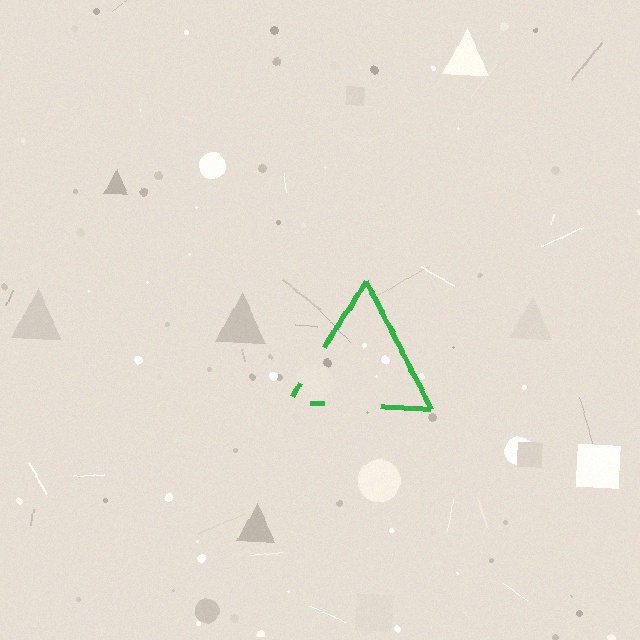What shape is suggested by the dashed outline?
The dashed outline suggests a triangle.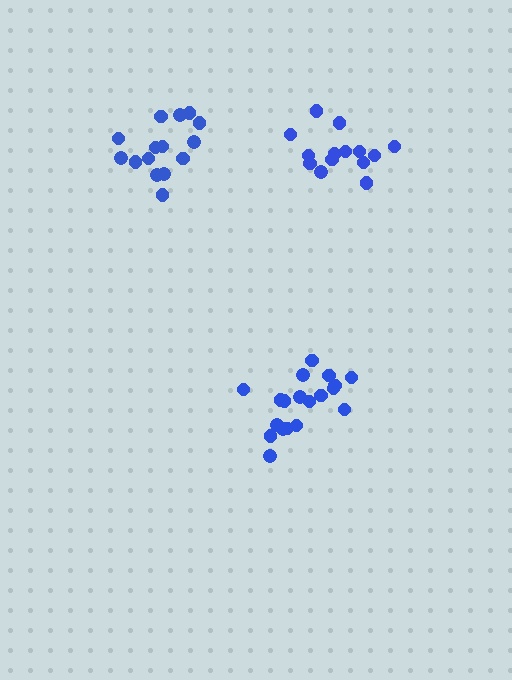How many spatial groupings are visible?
There are 3 spatial groupings.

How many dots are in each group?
Group 1: 14 dots, Group 2: 19 dots, Group 3: 15 dots (48 total).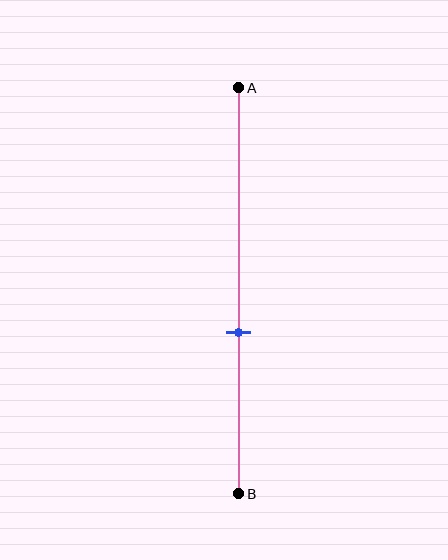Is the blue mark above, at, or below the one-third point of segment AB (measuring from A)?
The blue mark is below the one-third point of segment AB.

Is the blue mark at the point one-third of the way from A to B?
No, the mark is at about 60% from A, not at the 33% one-third point.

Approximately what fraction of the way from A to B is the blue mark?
The blue mark is approximately 60% of the way from A to B.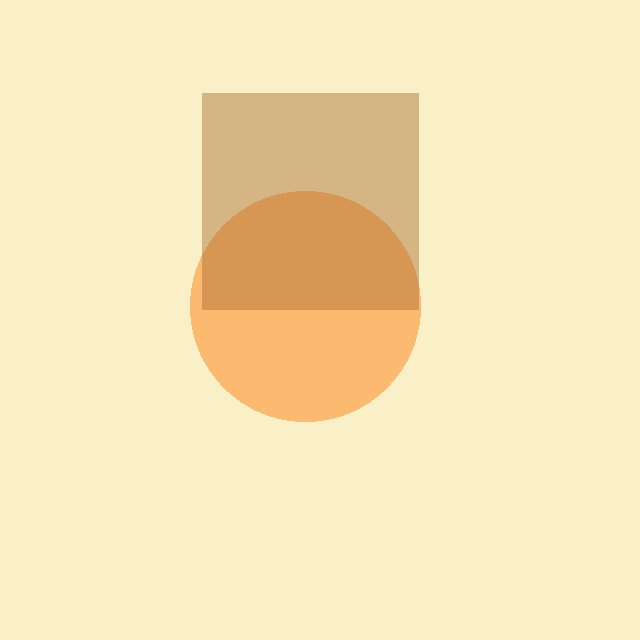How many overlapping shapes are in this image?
There are 2 overlapping shapes in the image.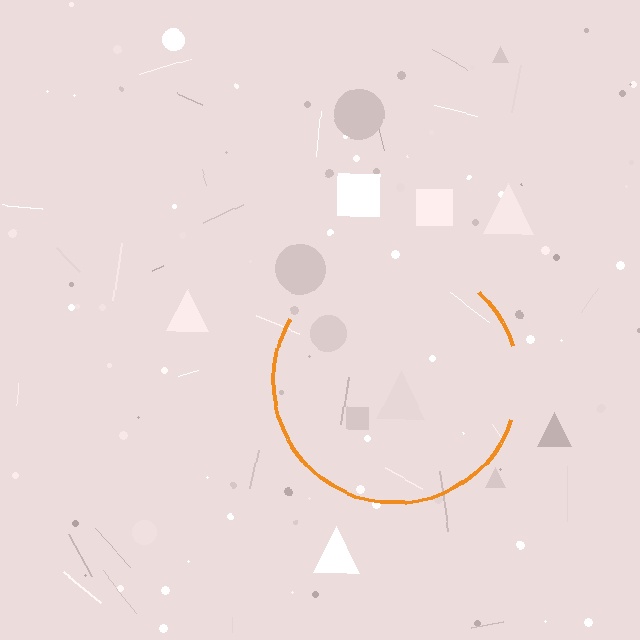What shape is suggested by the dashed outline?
The dashed outline suggests a circle.